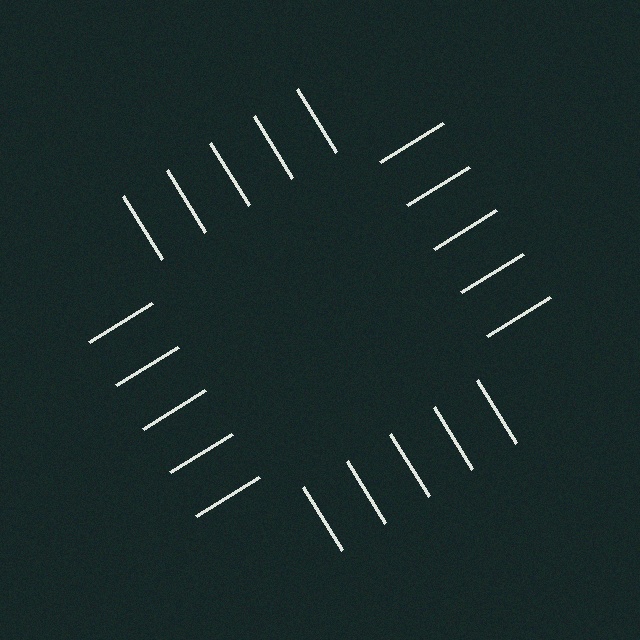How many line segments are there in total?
20 — 5 along each of the 4 edges.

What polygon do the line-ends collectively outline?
An illusory square — the line segments terminate on its edges but no continuous stroke is drawn.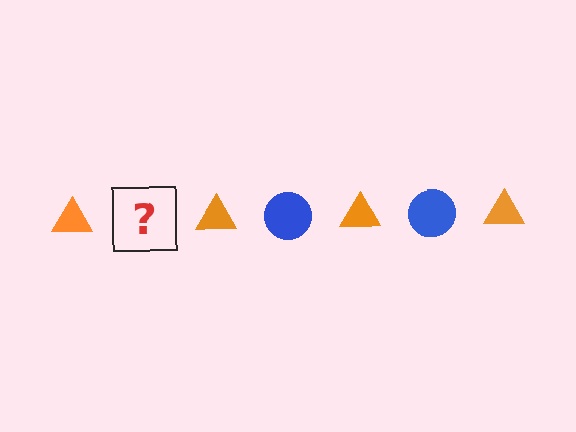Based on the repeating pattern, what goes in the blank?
The blank should be a blue circle.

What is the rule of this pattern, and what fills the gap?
The rule is that the pattern alternates between orange triangle and blue circle. The gap should be filled with a blue circle.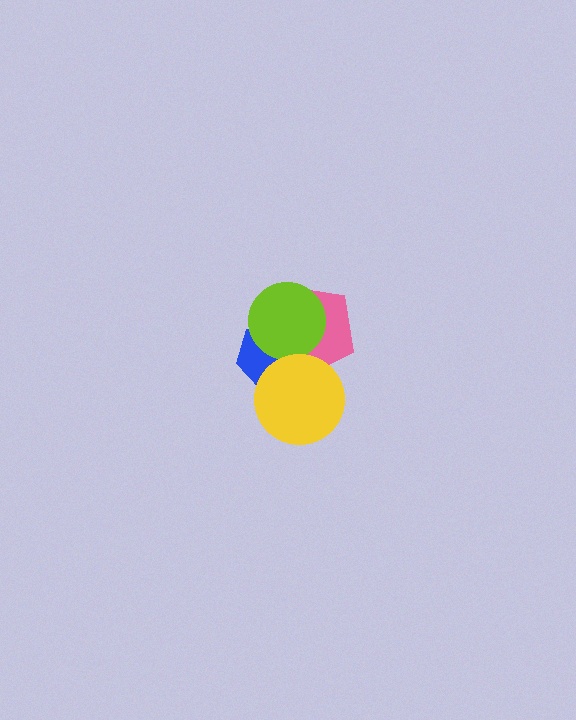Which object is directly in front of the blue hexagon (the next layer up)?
The pink pentagon is directly in front of the blue hexagon.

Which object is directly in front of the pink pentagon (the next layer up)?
The lime circle is directly in front of the pink pentagon.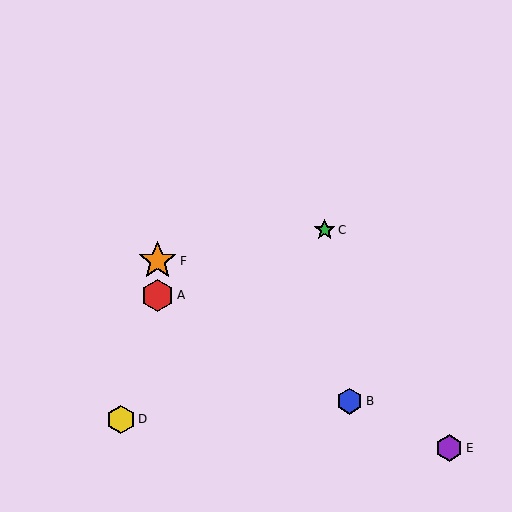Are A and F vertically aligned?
Yes, both are at x≈158.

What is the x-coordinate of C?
Object C is at x≈325.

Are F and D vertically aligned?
No, F is at x≈158 and D is at x≈121.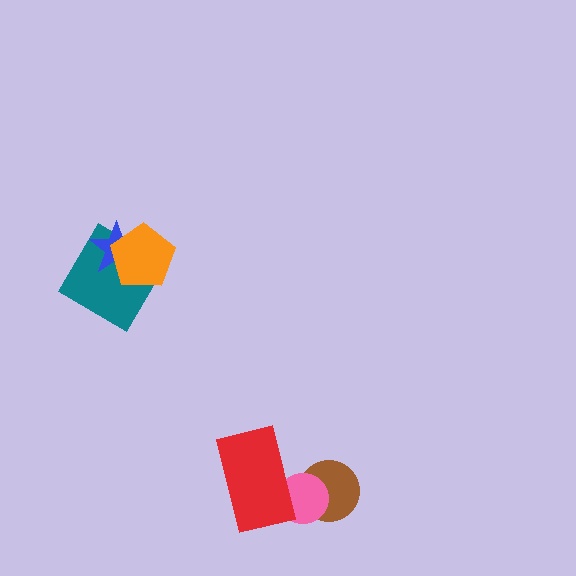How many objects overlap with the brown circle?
1 object overlaps with the brown circle.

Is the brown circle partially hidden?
Yes, it is partially covered by another shape.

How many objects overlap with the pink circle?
2 objects overlap with the pink circle.